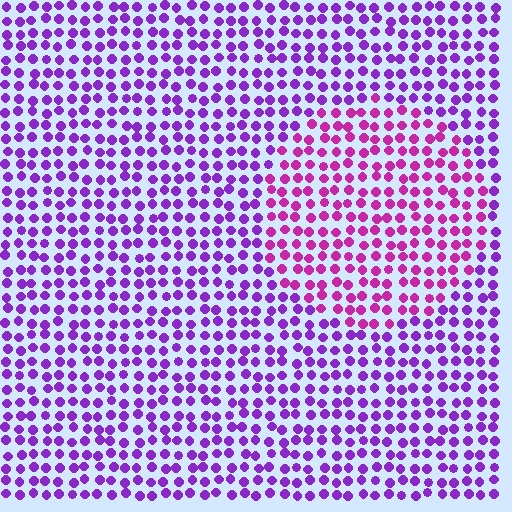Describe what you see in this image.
The image is filled with small purple elements in a uniform arrangement. A circle-shaped region is visible where the elements are tinted to a slightly different hue, forming a subtle color boundary.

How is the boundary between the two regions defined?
The boundary is defined purely by a slight shift in hue (about 35 degrees). Spacing, size, and orientation are identical on both sides.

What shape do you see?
I see a circle.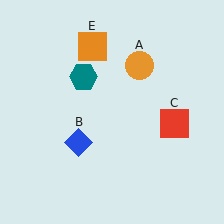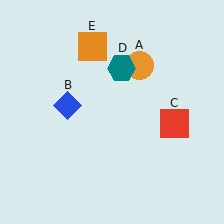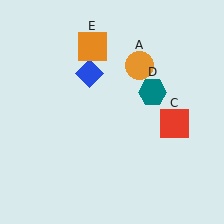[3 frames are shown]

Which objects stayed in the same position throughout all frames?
Orange circle (object A) and red square (object C) and orange square (object E) remained stationary.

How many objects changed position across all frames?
2 objects changed position: blue diamond (object B), teal hexagon (object D).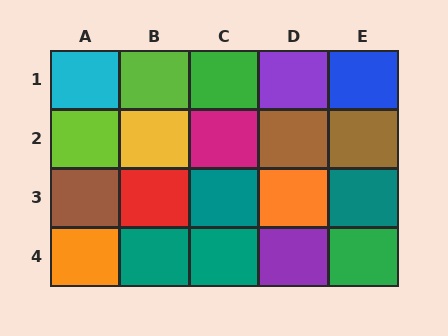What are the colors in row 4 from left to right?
Orange, teal, teal, purple, green.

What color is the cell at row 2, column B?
Yellow.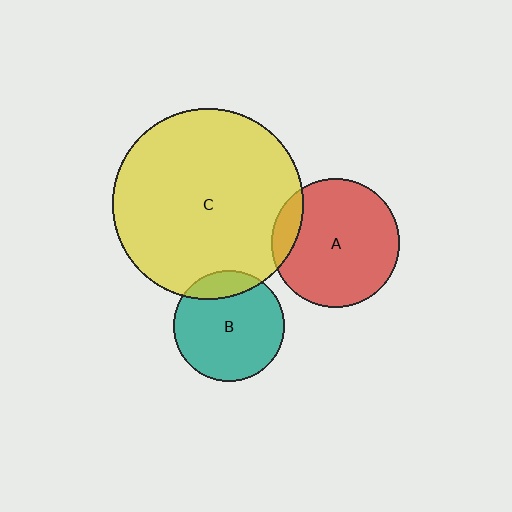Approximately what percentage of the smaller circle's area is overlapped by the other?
Approximately 10%.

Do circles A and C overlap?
Yes.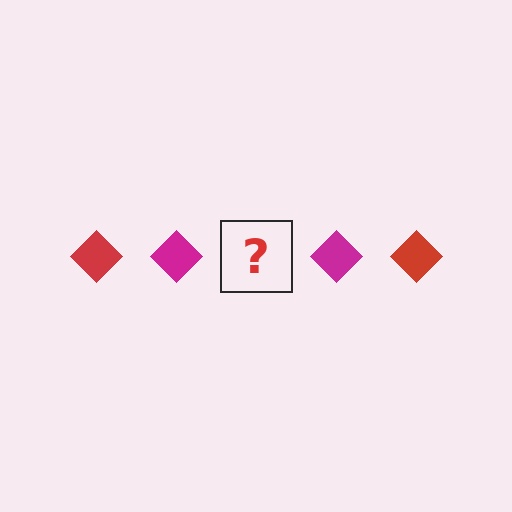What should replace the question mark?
The question mark should be replaced with a red diamond.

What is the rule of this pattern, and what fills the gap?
The rule is that the pattern cycles through red, magenta diamonds. The gap should be filled with a red diamond.